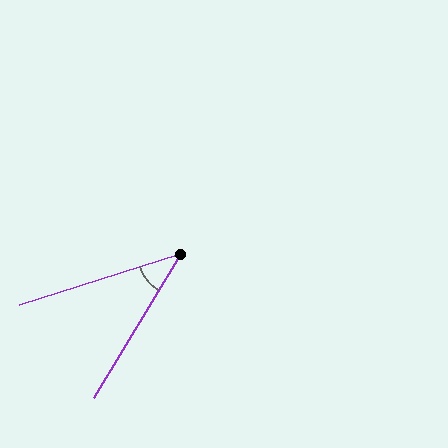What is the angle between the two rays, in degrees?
Approximately 41 degrees.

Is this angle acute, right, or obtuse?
It is acute.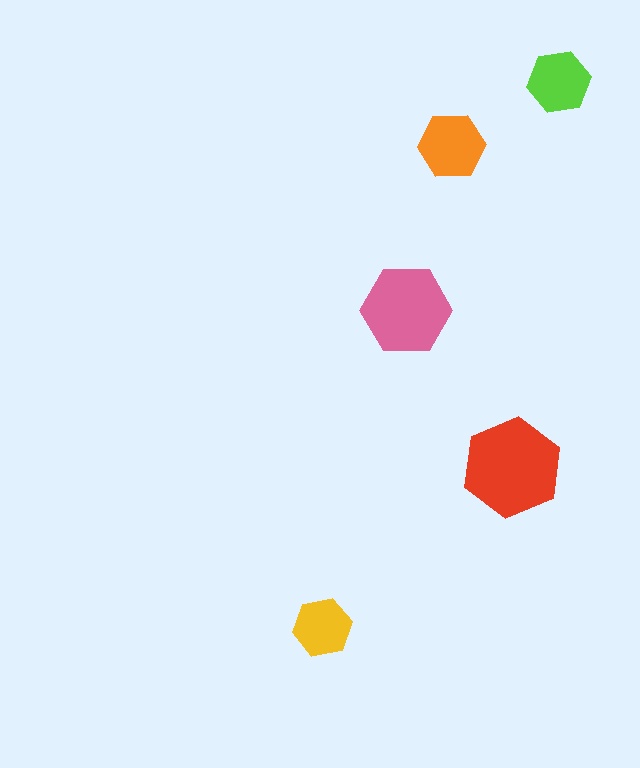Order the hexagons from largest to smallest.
the red one, the pink one, the orange one, the lime one, the yellow one.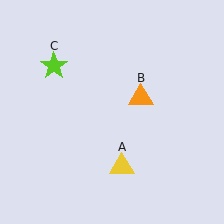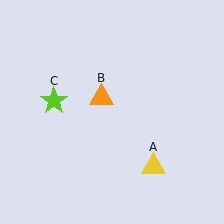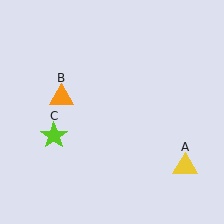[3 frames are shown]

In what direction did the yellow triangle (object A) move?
The yellow triangle (object A) moved right.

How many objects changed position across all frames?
3 objects changed position: yellow triangle (object A), orange triangle (object B), lime star (object C).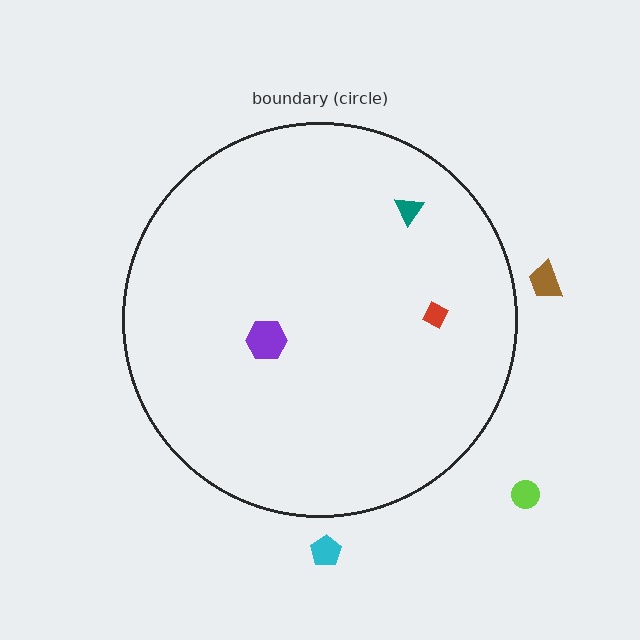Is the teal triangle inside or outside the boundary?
Inside.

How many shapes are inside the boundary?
3 inside, 3 outside.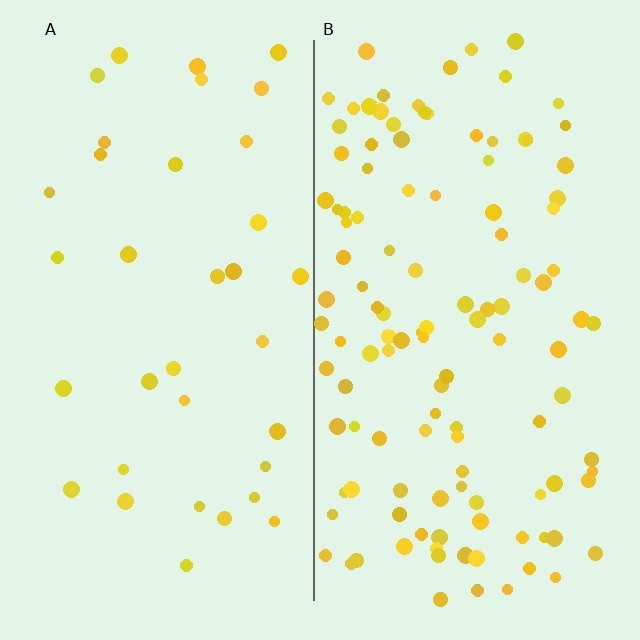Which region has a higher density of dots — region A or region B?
B (the right).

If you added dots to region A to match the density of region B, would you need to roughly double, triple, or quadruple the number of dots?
Approximately triple.